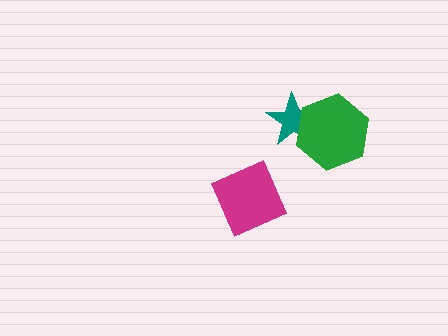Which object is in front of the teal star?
The green hexagon is in front of the teal star.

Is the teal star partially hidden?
Yes, it is partially covered by another shape.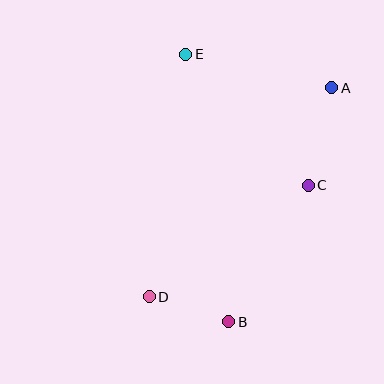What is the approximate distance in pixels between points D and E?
The distance between D and E is approximately 245 pixels.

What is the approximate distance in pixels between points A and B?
The distance between A and B is approximately 256 pixels.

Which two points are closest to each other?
Points B and D are closest to each other.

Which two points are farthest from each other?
Points A and D are farthest from each other.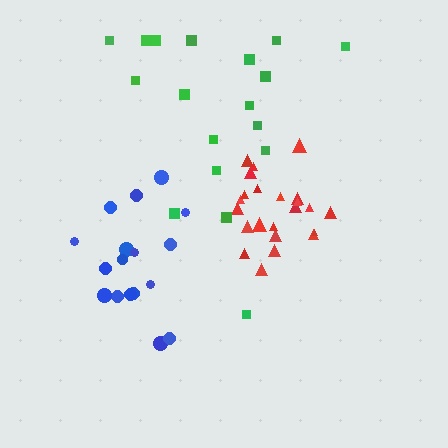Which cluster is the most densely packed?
Red.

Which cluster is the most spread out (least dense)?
Green.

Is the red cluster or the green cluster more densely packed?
Red.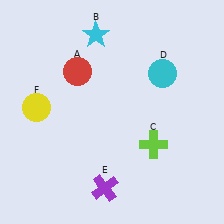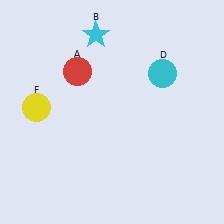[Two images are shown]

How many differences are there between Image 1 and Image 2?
There are 2 differences between the two images.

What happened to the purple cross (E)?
The purple cross (E) was removed in Image 2. It was in the bottom-left area of Image 1.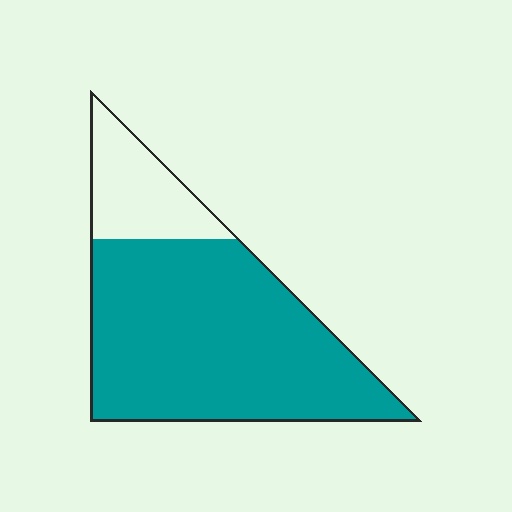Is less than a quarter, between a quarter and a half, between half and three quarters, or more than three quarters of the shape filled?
More than three quarters.